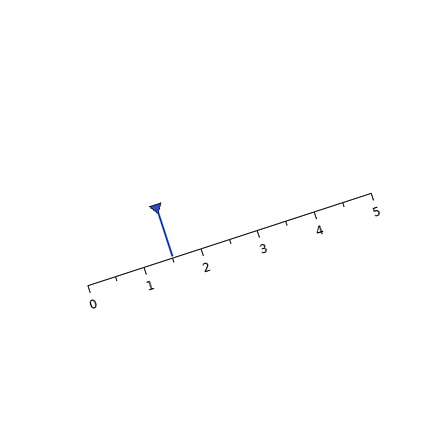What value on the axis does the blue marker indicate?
The marker indicates approximately 1.5.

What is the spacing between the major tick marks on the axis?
The major ticks are spaced 1 apart.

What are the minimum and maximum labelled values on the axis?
The axis runs from 0 to 5.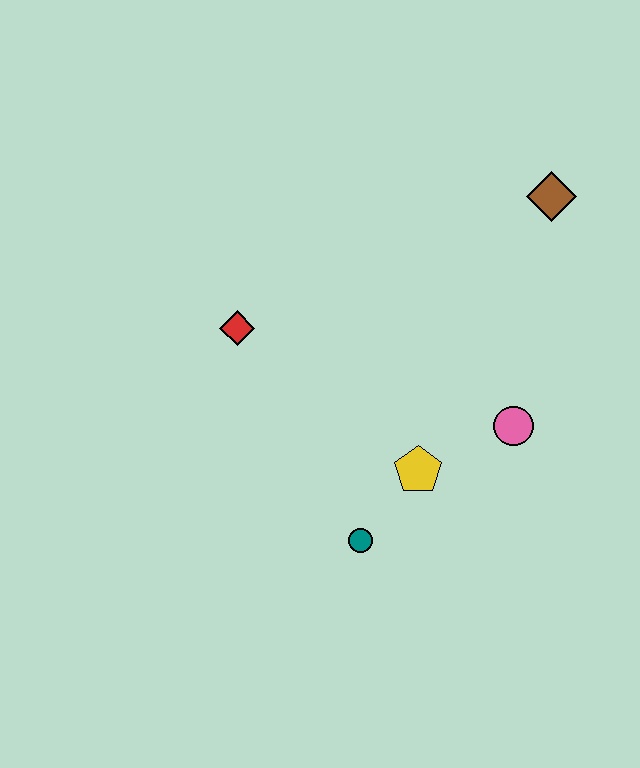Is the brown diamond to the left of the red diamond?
No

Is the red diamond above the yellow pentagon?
Yes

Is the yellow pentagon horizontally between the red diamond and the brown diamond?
Yes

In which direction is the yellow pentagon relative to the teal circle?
The yellow pentagon is above the teal circle.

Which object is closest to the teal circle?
The yellow pentagon is closest to the teal circle.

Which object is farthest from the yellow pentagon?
The brown diamond is farthest from the yellow pentagon.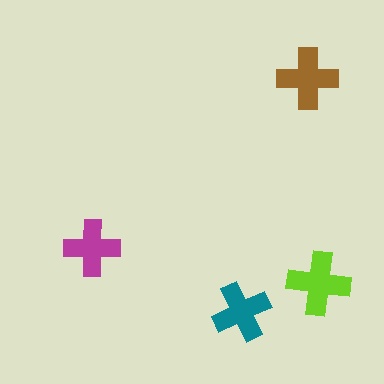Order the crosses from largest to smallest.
the lime one, the brown one, the teal one, the magenta one.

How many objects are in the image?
There are 4 objects in the image.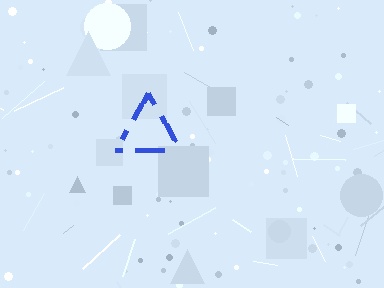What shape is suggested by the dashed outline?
The dashed outline suggests a triangle.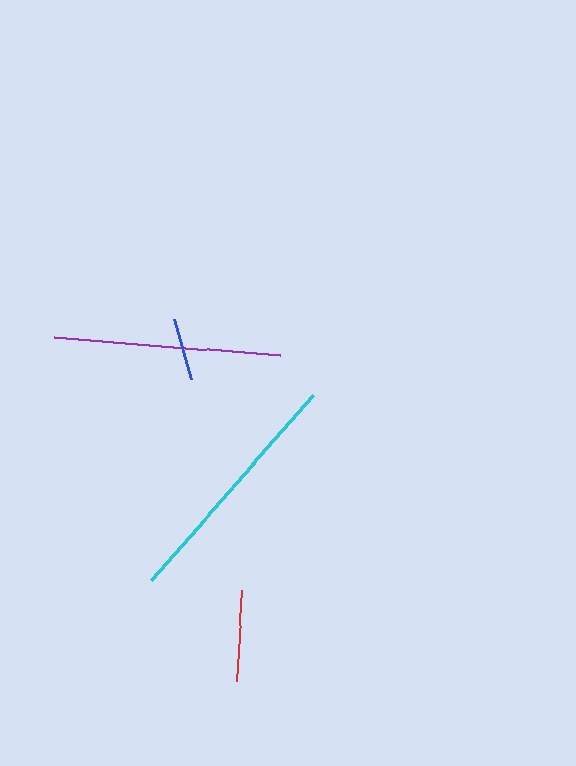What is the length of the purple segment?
The purple segment is approximately 227 pixels long.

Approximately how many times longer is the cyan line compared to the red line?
The cyan line is approximately 2.7 times the length of the red line.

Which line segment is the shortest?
The blue line is the shortest at approximately 62 pixels.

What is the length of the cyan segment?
The cyan segment is approximately 246 pixels long.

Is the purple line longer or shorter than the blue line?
The purple line is longer than the blue line.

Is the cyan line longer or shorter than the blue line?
The cyan line is longer than the blue line.